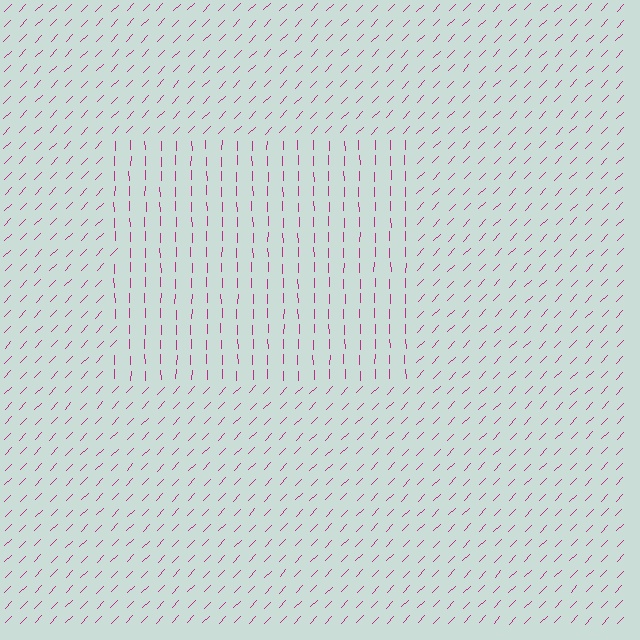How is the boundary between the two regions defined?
The boundary is defined purely by a change in line orientation (approximately 45 degrees difference). All lines are the same color and thickness.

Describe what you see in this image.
The image is filled with small magenta line segments. A rectangle region in the image has lines oriented differently from the surrounding lines, creating a visible texture boundary.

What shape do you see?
I see a rectangle.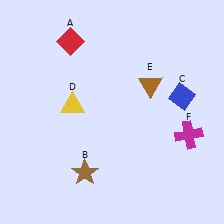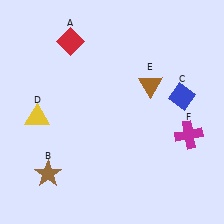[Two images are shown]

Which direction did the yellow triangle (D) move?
The yellow triangle (D) moved left.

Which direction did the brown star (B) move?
The brown star (B) moved left.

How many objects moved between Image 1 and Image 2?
2 objects moved between the two images.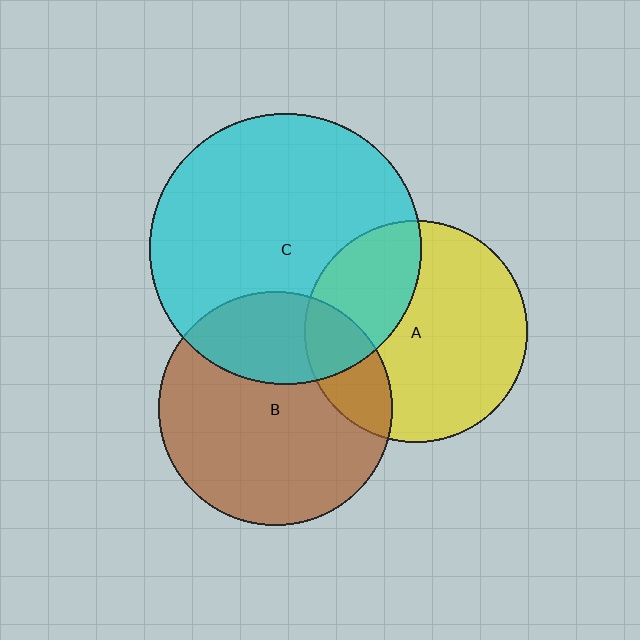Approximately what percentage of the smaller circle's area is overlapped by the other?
Approximately 30%.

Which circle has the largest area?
Circle C (cyan).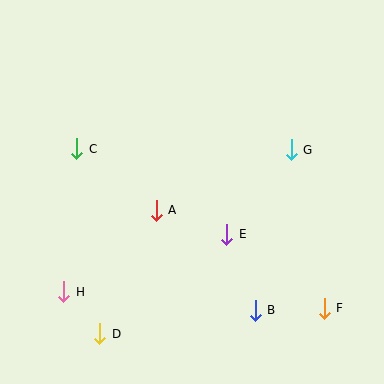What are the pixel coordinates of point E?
Point E is at (227, 234).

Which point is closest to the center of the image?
Point A at (156, 210) is closest to the center.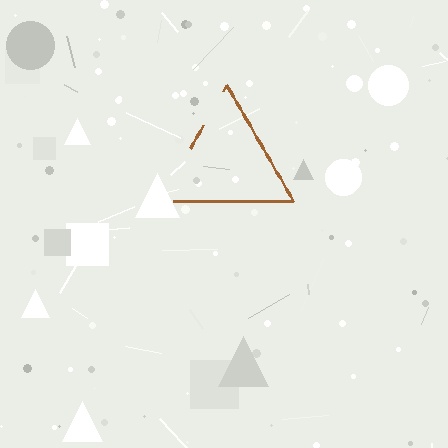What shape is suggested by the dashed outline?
The dashed outline suggests a triangle.